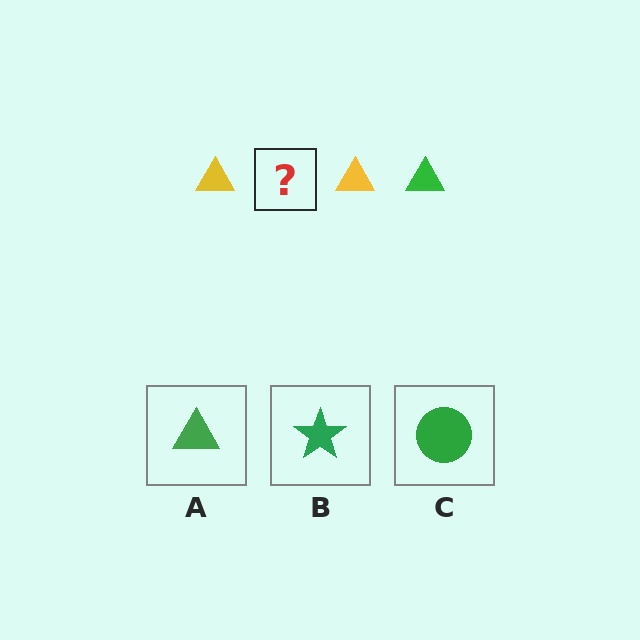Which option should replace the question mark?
Option A.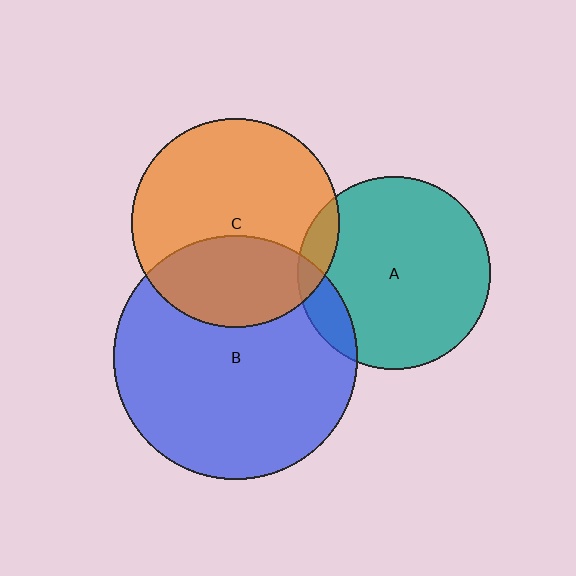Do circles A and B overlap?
Yes.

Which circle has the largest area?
Circle B (blue).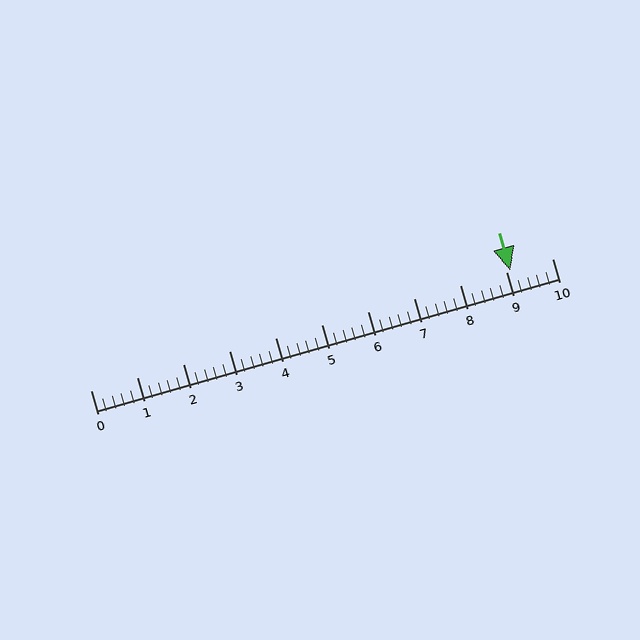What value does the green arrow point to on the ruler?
The green arrow points to approximately 9.1.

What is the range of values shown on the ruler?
The ruler shows values from 0 to 10.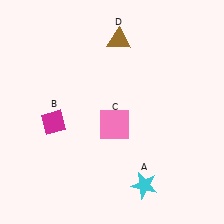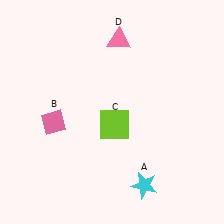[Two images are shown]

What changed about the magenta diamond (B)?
In Image 1, B is magenta. In Image 2, it changed to pink.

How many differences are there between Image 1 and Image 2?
There are 3 differences between the two images.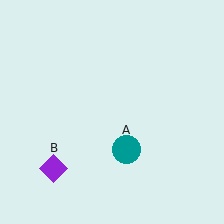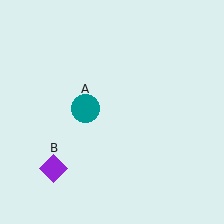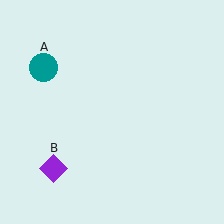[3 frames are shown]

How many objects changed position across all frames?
1 object changed position: teal circle (object A).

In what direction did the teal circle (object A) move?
The teal circle (object A) moved up and to the left.